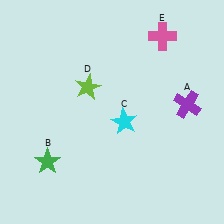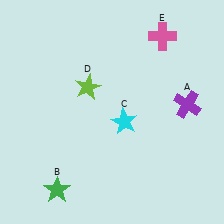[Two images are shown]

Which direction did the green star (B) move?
The green star (B) moved down.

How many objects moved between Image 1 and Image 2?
1 object moved between the two images.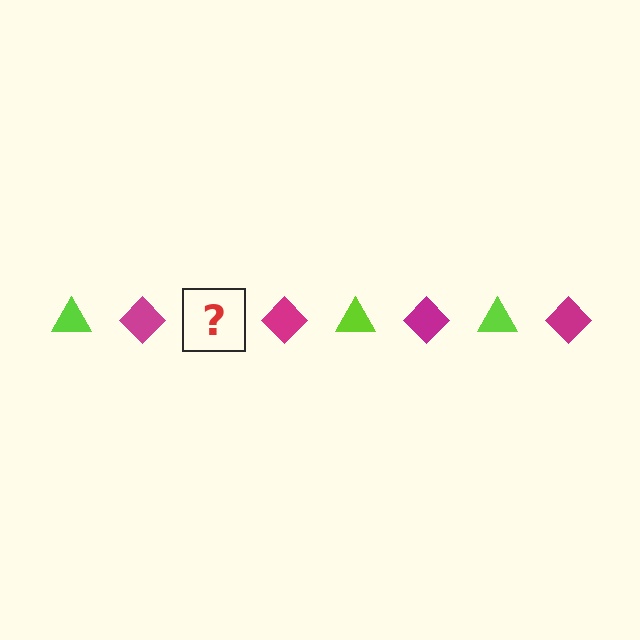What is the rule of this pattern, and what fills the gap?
The rule is that the pattern alternates between lime triangle and magenta diamond. The gap should be filled with a lime triangle.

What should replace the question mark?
The question mark should be replaced with a lime triangle.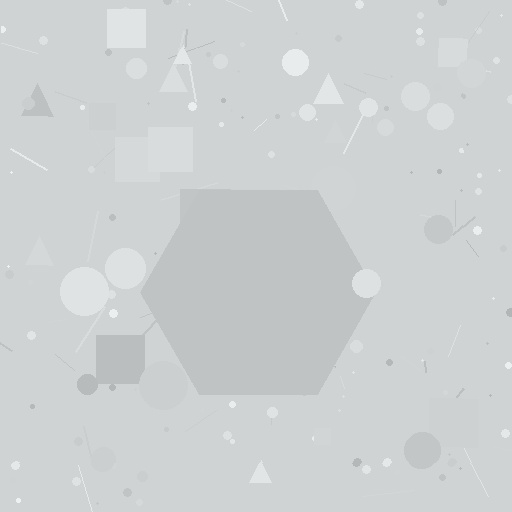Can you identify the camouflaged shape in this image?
The camouflaged shape is a hexagon.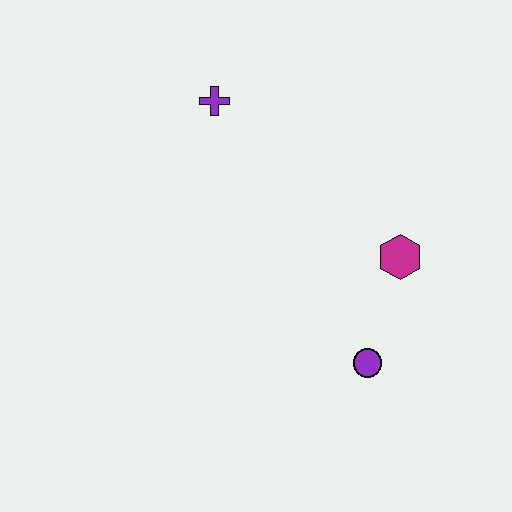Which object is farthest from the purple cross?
The purple circle is farthest from the purple cross.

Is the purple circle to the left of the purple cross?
No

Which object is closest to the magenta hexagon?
The purple circle is closest to the magenta hexagon.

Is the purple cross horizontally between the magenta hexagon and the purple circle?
No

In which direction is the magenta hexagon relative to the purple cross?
The magenta hexagon is to the right of the purple cross.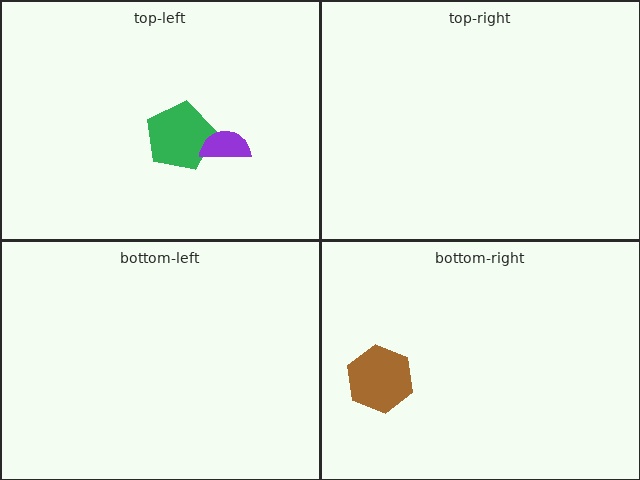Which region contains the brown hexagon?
The bottom-right region.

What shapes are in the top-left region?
The green pentagon, the purple semicircle.